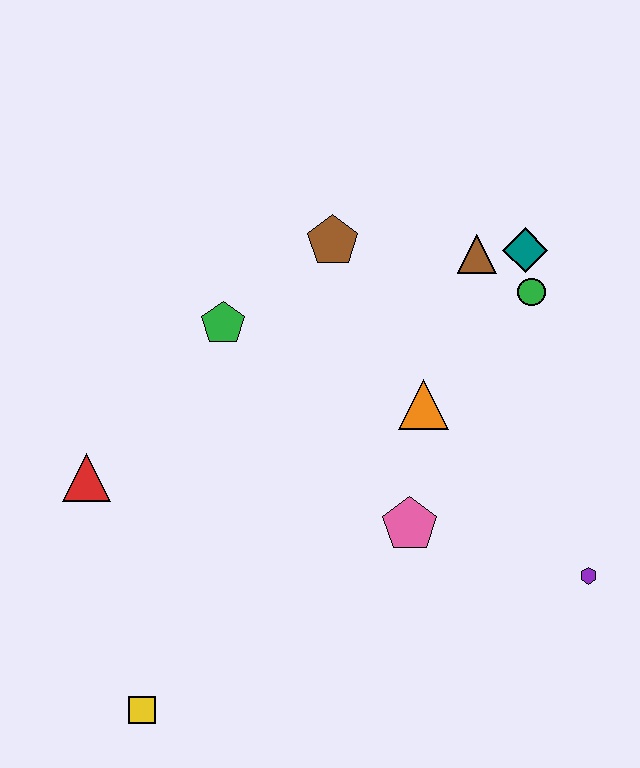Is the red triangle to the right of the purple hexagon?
No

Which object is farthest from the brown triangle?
The yellow square is farthest from the brown triangle.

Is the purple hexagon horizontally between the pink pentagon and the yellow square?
No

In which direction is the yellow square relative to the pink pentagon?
The yellow square is to the left of the pink pentagon.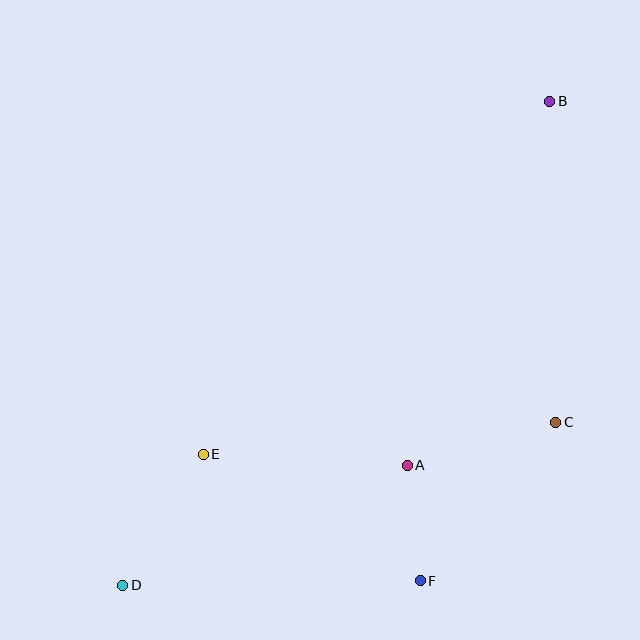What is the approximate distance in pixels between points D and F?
The distance between D and F is approximately 298 pixels.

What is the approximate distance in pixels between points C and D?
The distance between C and D is approximately 463 pixels.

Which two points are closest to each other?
Points A and F are closest to each other.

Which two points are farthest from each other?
Points B and D are farthest from each other.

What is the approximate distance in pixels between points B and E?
The distance between B and E is approximately 494 pixels.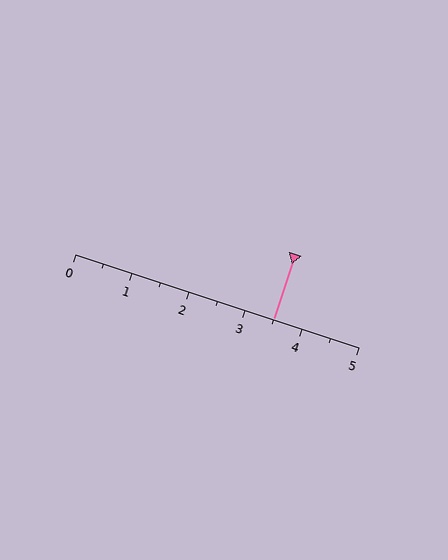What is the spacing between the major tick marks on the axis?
The major ticks are spaced 1 apart.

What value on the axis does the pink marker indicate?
The marker indicates approximately 3.5.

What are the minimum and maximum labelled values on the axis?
The axis runs from 0 to 5.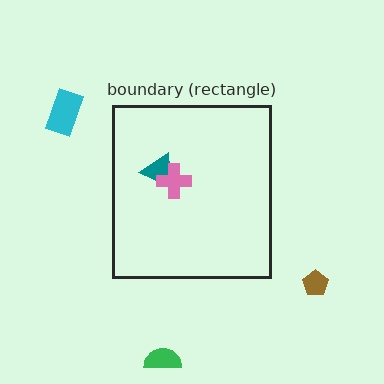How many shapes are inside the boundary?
2 inside, 3 outside.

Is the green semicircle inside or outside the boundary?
Outside.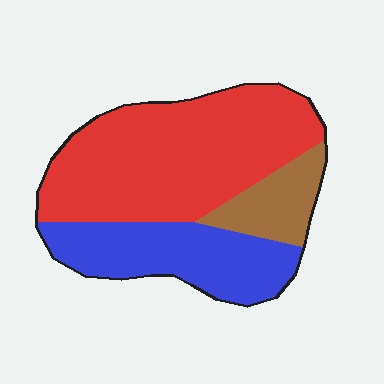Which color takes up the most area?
Red, at roughly 55%.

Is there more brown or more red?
Red.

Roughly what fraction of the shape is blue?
Blue takes up between a sixth and a third of the shape.